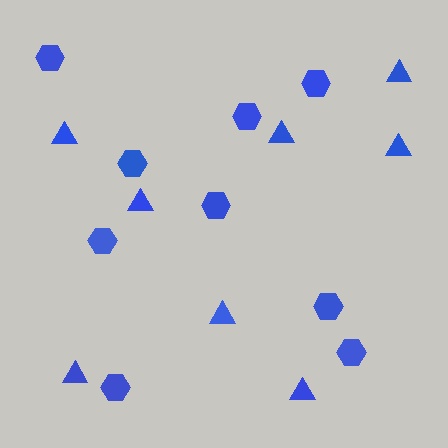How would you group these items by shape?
There are 2 groups: one group of hexagons (9) and one group of triangles (8).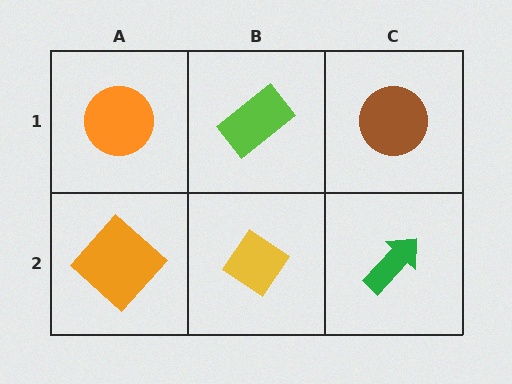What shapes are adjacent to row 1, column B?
A yellow diamond (row 2, column B), an orange circle (row 1, column A), a brown circle (row 1, column C).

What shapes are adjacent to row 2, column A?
An orange circle (row 1, column A), a yellow diamond (row 2, column B).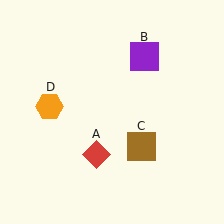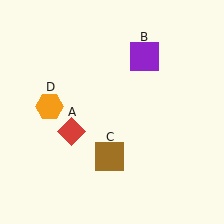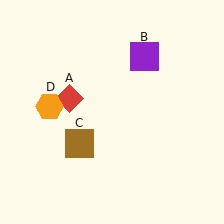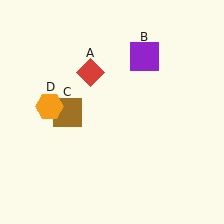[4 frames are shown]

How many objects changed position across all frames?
2 objects changed position: red diamond (object A), brown square (object C).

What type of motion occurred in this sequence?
The red diamond (object A), brown square (object C) rotated clockwise around the center of the scene.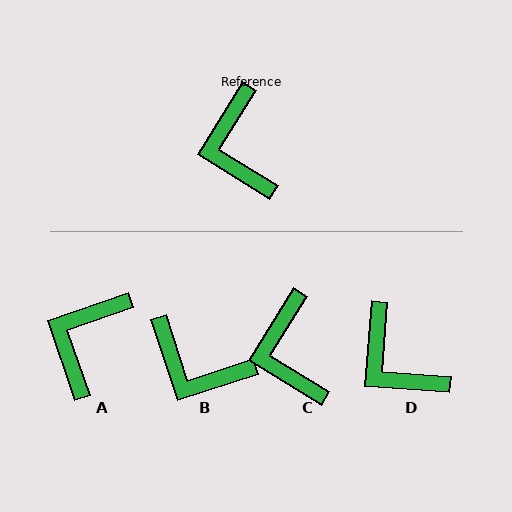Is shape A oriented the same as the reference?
No, it is off by about 39 degrees.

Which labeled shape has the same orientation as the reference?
C.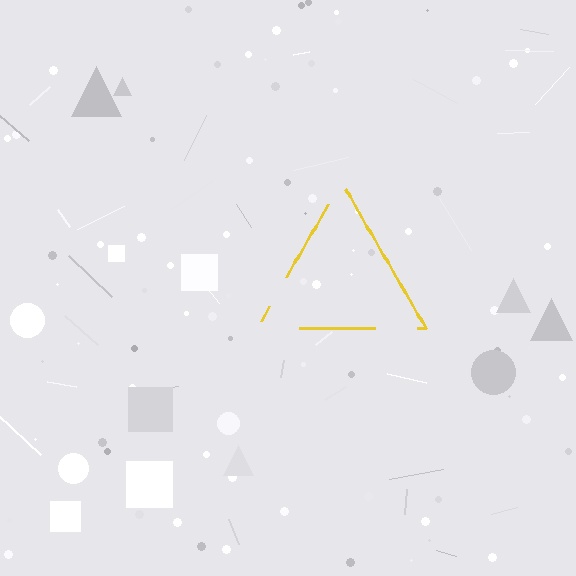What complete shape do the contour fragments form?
The contour fragments form a triangle.